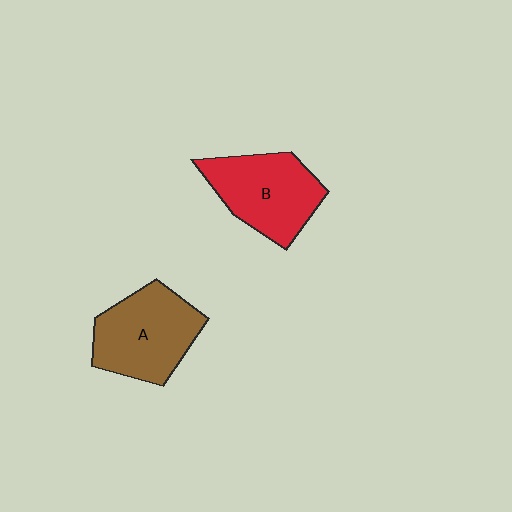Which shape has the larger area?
Shape A (brown).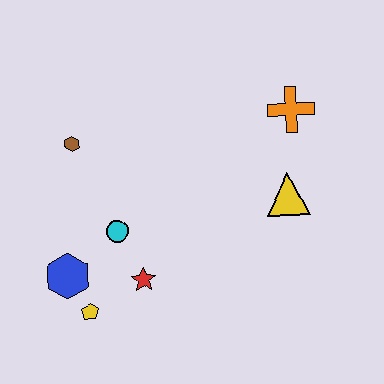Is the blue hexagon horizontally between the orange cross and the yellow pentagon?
No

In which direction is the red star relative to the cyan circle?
The red star is below the cyan circle.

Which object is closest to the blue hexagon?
The yellow pentagon is closest to the blue hexagon.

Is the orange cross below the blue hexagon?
No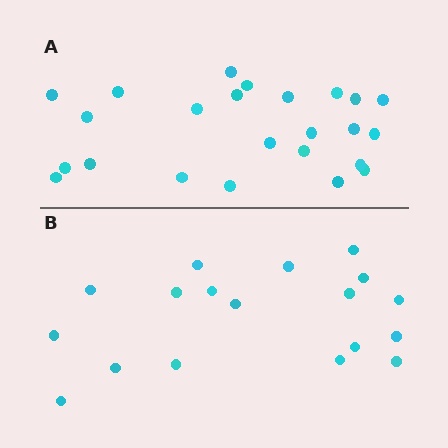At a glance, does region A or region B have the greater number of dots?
Region A (the top region) has more dots.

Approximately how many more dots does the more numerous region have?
Region A has about 6 more dots than region B.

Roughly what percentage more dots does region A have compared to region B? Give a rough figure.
About 35% more.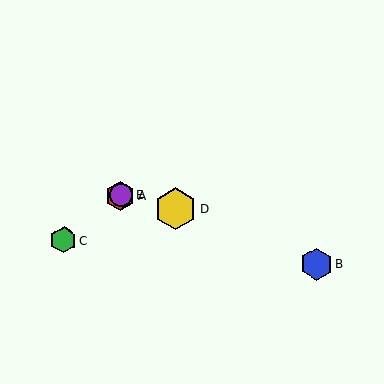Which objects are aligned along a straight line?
Objects A, C, E are aligned along a straight line.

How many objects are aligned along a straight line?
3 objects (A, C, E) are aligned along a straight line.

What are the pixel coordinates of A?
Object A is at (120, 196).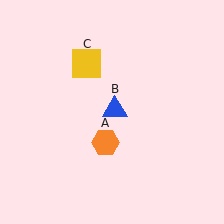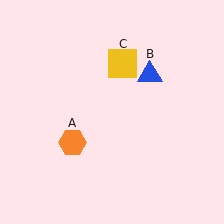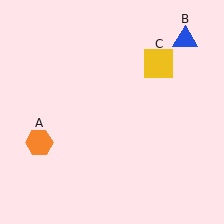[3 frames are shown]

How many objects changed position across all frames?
3 objects changed position: orange hexagon (object A), blue triangle (object B), yellow square (object C).